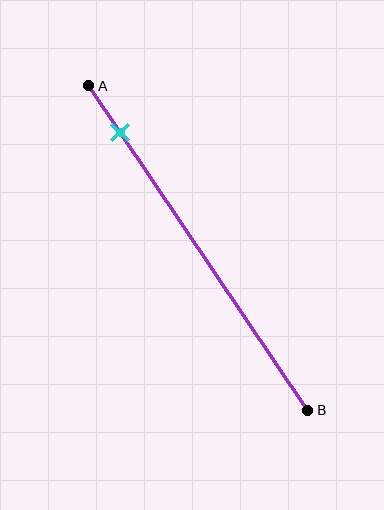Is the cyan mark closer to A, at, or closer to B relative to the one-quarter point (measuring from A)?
The cyan mark is closer to point A than the one-quarter point of segment AB.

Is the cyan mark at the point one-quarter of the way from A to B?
No, the mark is at about 15% from A, not at the 25% one-quarter point.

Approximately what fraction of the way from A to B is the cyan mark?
The cyan mark is approximately 15% of the way from A to B.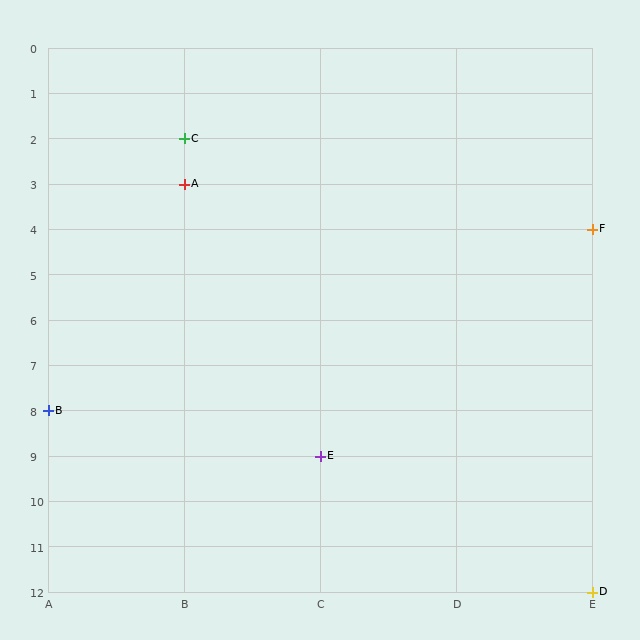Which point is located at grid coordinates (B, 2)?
Point C is at (B, 2).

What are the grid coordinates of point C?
Point C is at grid coordinates (B, 2).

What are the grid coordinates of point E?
Point E is at grid coordinates (C, 9).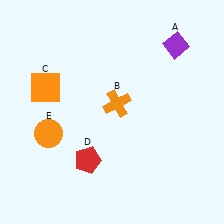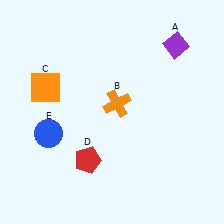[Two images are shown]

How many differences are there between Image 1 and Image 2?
There is 1 difference between the two images.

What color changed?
The circle (E) changed from orange in Image 1 to blue in Image 2.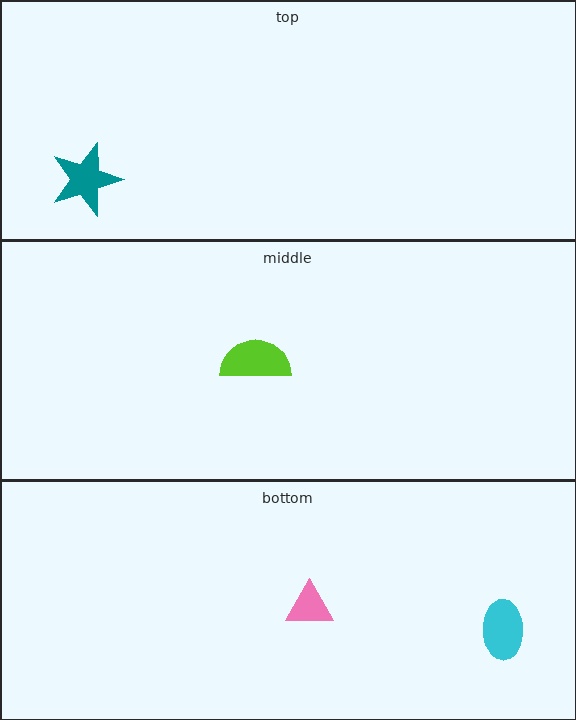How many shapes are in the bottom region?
2.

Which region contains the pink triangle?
The bottom region.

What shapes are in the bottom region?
The pink triangle, the cyan ellipse.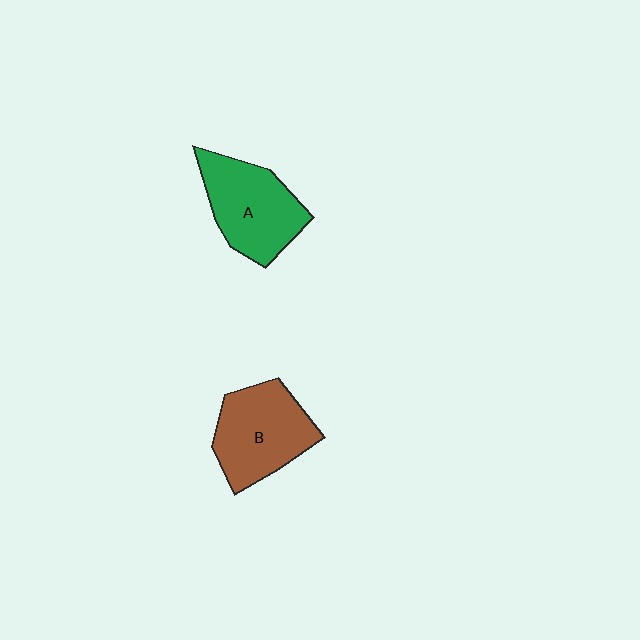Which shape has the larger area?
Shape B (brown).